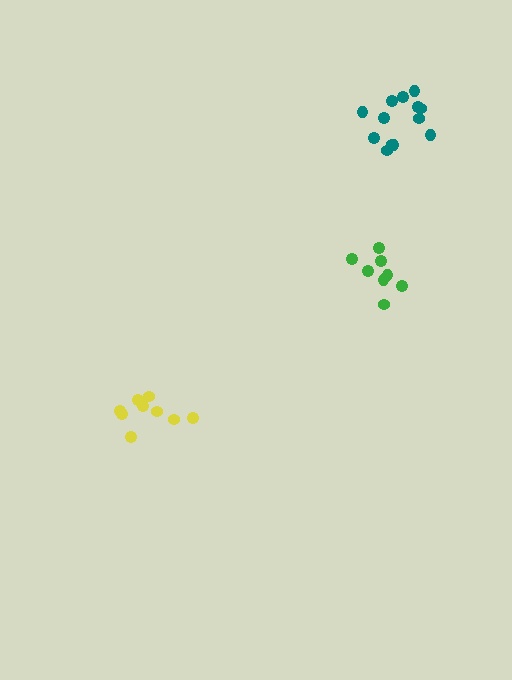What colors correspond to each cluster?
The clusters are colored: yellow, green, teal.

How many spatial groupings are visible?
There are 3 spatial groupings.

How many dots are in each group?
Group 1: 9 dots, Group 2: 8 dots, Group 3: 13 dots (30 total).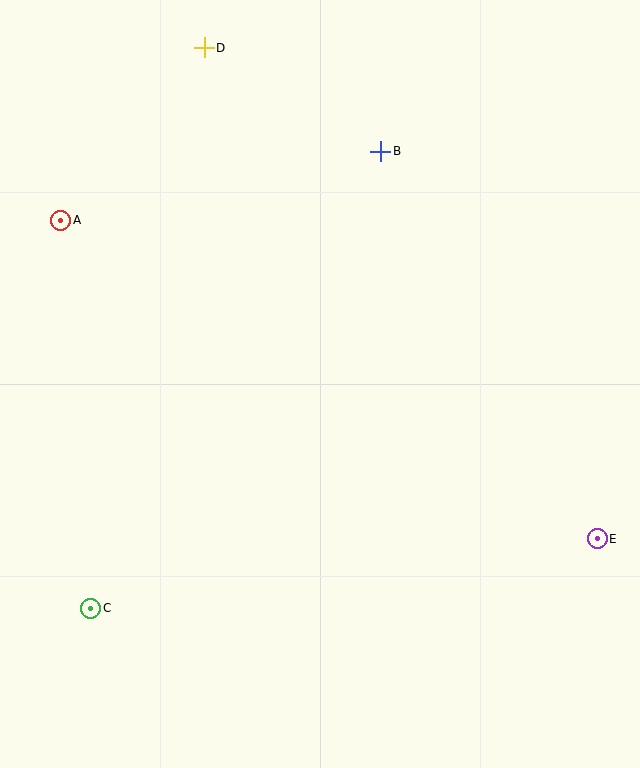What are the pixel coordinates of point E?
Point E is at (597, 539).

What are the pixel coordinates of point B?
Point B is at (381, 151).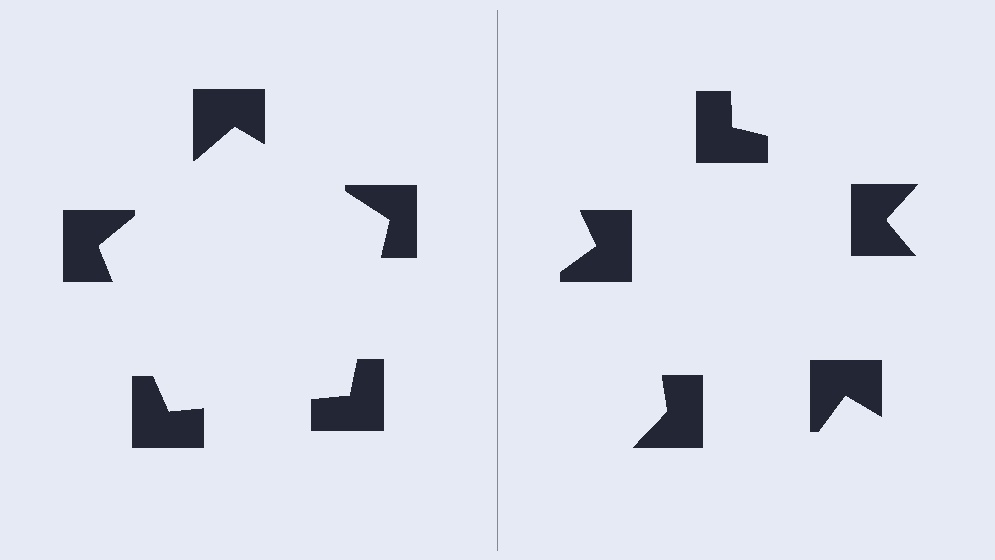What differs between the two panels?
The notched squares are positioned identically on both sides; only the wedge orientations differ. On the left they align to a pentagon; on the right they are misaligned.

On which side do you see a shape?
An illusory pentagon appears on the left side. On the right side the wedge cuts are rotated, so no coherent shape forms.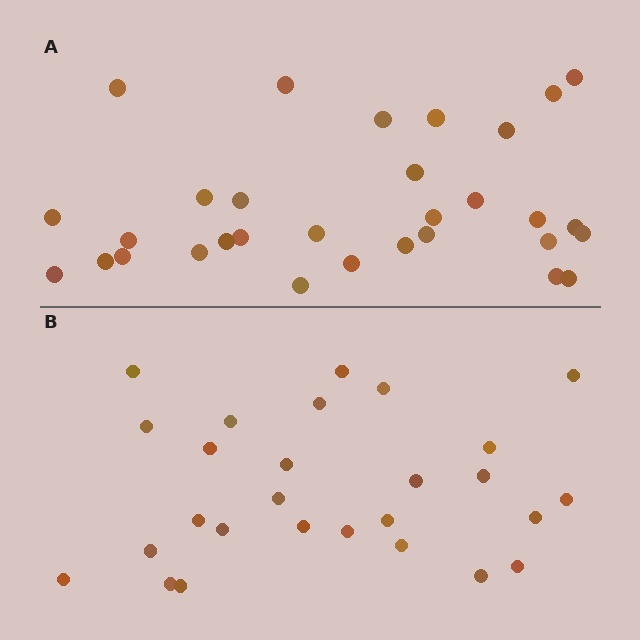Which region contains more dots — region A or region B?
Region A (the top region) has more dots.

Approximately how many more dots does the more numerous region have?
Region A has about 4 more dots than region B.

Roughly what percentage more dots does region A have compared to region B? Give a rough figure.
About 15% more.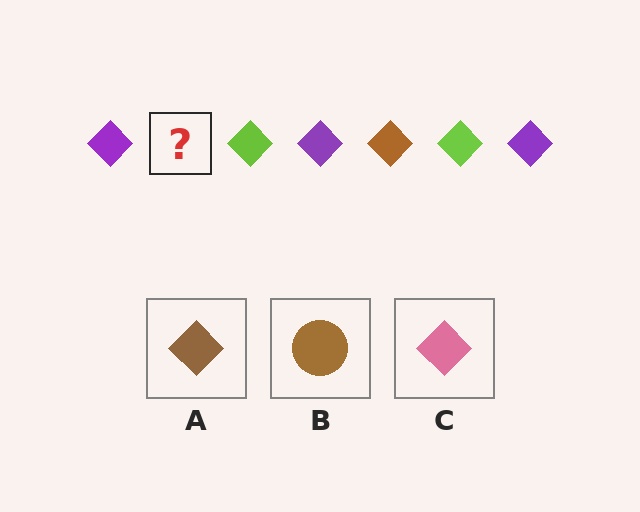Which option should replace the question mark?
Option A.